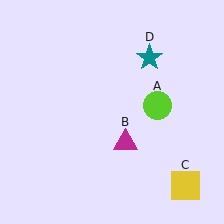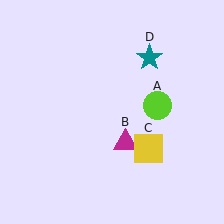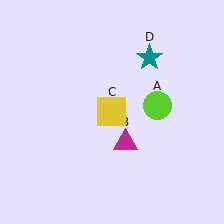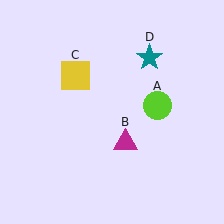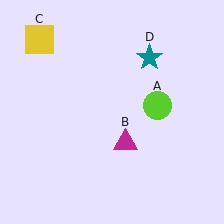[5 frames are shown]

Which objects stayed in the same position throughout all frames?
Lime circle (object A) and magenta triangle (object B) and teal star (object D) remained stationary.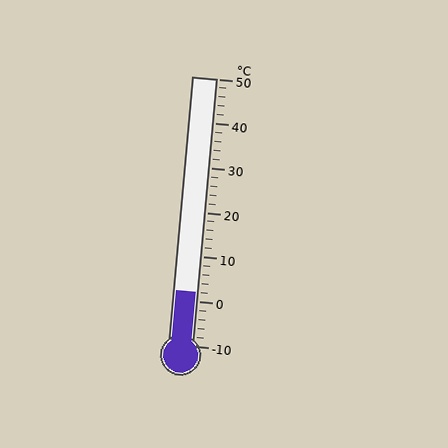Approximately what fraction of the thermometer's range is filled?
The thermometer is filled to approximately 20% of its range.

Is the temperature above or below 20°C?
The temperature is below 20°C.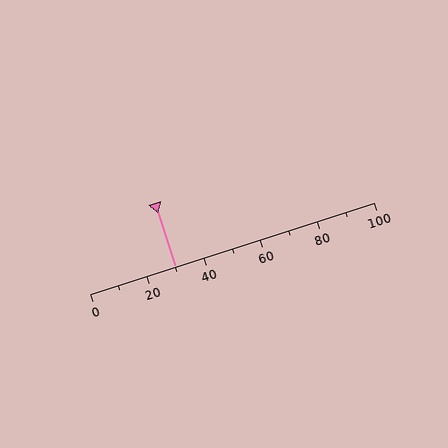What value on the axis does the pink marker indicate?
The marker indicates approximately 30.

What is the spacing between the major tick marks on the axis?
The major ticks are spaced 20 apart.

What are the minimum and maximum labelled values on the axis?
The axis runs from 0 to 100.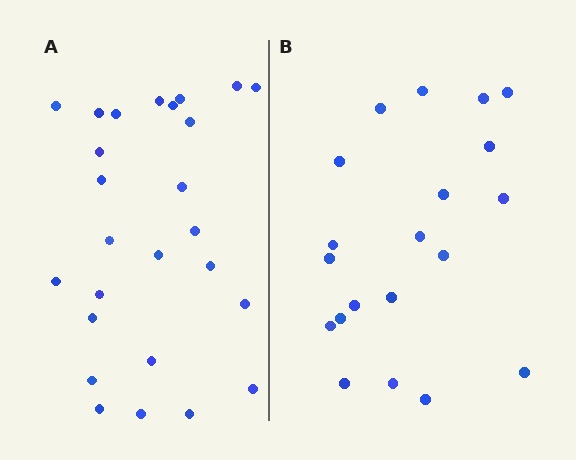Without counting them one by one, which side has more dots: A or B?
Region A (the left region) has more dots.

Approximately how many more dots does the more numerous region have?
Region A has about 6 more dots than region B.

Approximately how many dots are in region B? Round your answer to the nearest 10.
About 20 dots.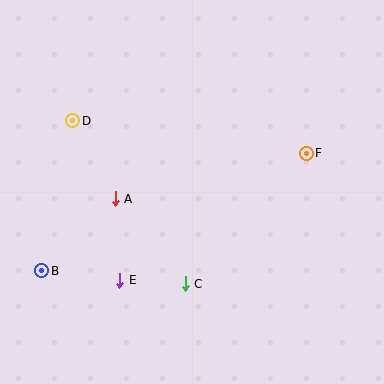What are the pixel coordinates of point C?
Point C is at (185, 284).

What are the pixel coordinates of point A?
Point A is at (115, 199).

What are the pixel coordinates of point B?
Point B is at (42, 271).